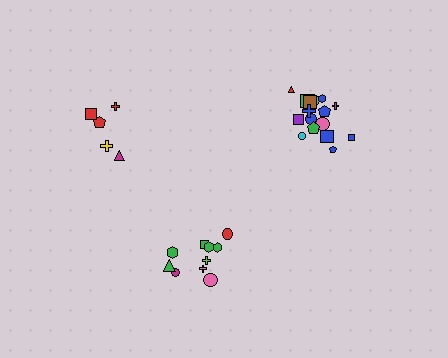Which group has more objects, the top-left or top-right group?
The top-right group.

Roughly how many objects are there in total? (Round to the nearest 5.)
Roughly 35 objects in total.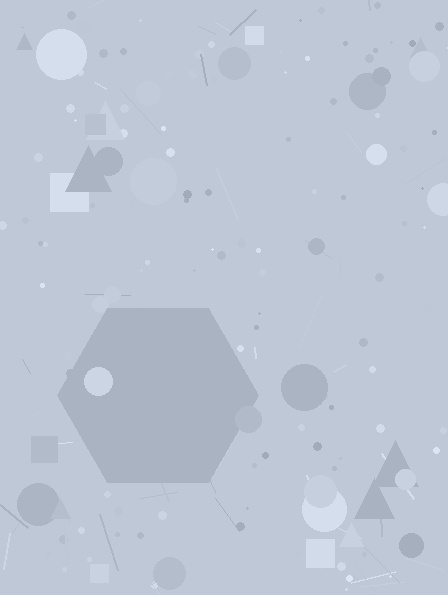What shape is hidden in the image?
A hexagon is hidden in the image.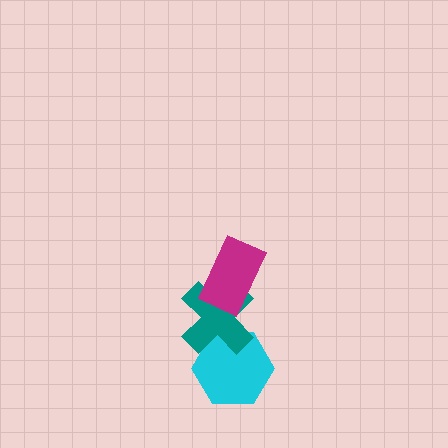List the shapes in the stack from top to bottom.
From top to bottom: the magenta rectangle, the teal cross, the cyan hexagon.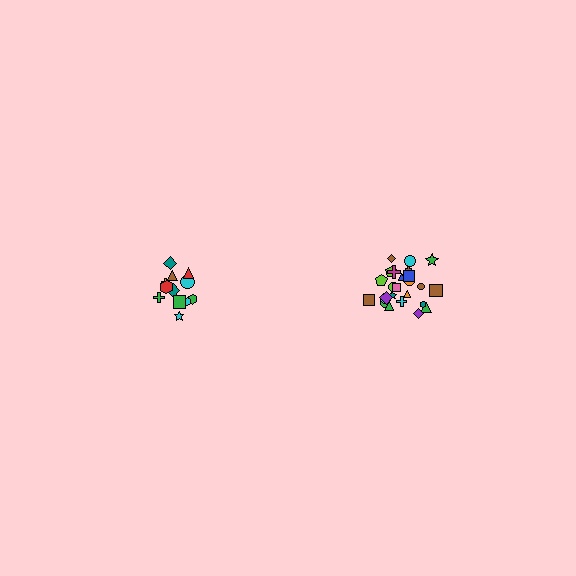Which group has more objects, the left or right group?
The right group.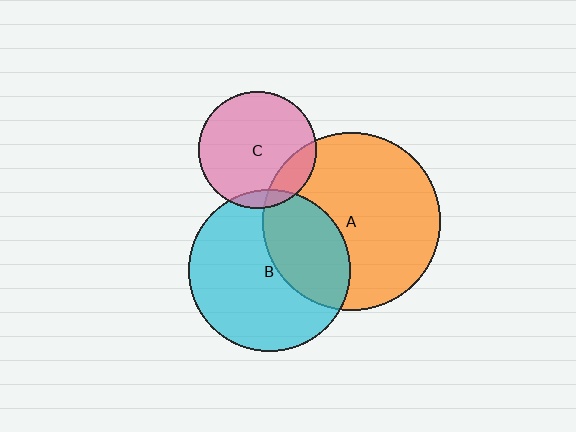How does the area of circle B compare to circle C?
Approximately 1.9 times.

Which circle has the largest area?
Circle A (orange).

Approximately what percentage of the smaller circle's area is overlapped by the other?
Approximately 10%.